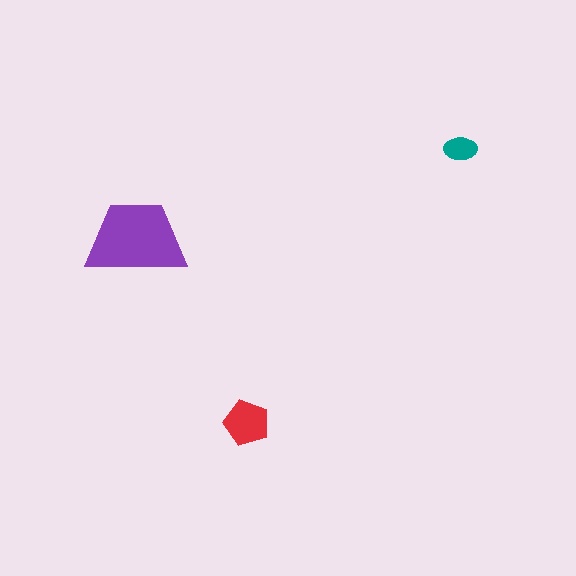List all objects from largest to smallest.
The purple trapezoid, the red pentagon, the teal ellipse.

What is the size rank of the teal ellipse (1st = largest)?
3rd.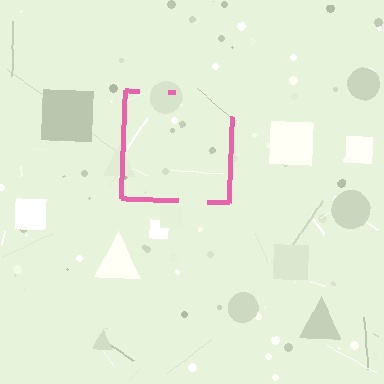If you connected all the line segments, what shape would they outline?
They would outline a square.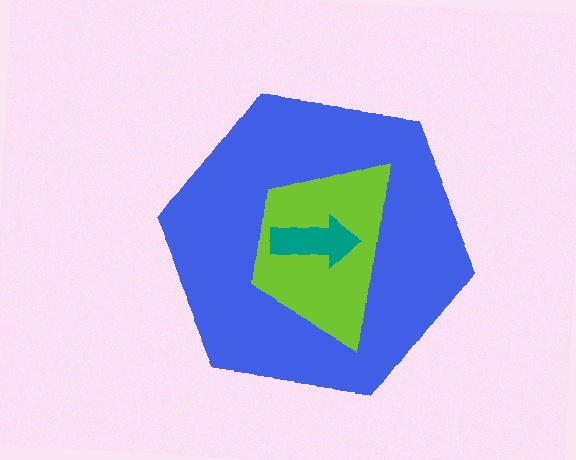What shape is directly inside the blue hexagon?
The lime trapezoid.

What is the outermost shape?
The blue hexagon.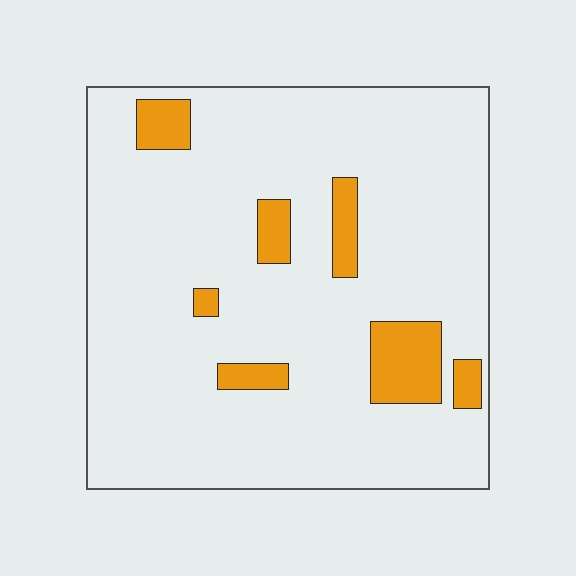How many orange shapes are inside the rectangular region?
7.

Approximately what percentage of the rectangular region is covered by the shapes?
Approximately 10%.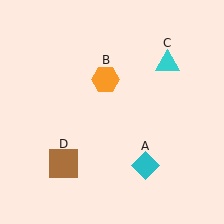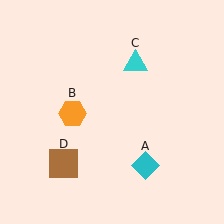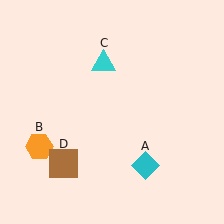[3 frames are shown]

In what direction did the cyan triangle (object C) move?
The cyan triangle (object C) moved left.